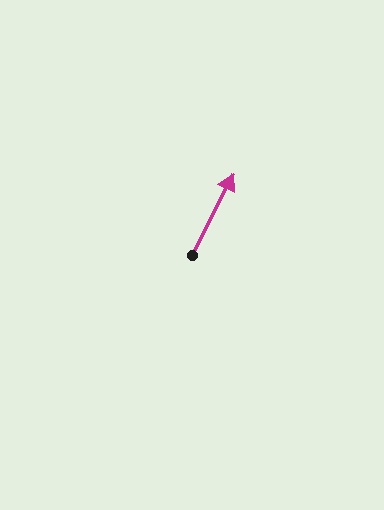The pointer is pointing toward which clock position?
Roughly 1 o'clock.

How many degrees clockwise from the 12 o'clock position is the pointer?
Approximately 27 degrees.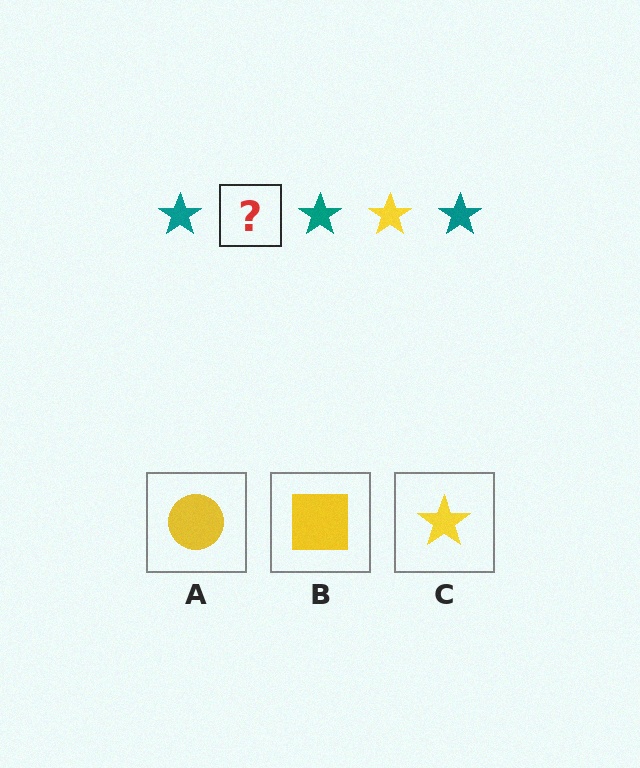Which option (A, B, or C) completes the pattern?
C.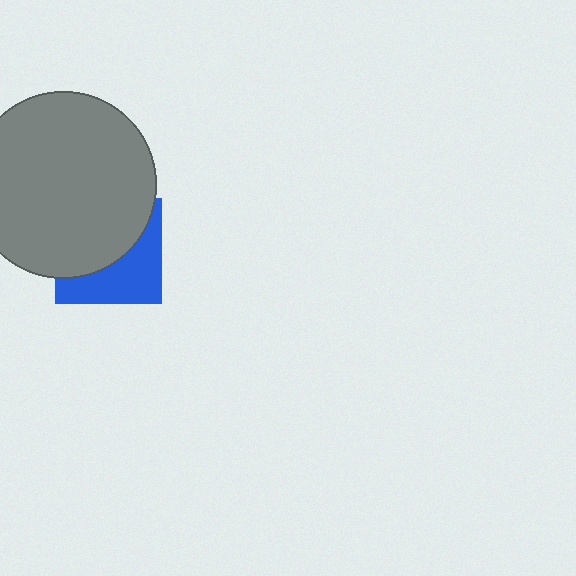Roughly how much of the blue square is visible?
A small part of it is visible (roughly 43%).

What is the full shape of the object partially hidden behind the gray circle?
The partially hidden object is a blue square.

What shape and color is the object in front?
The object in front is a gray circle.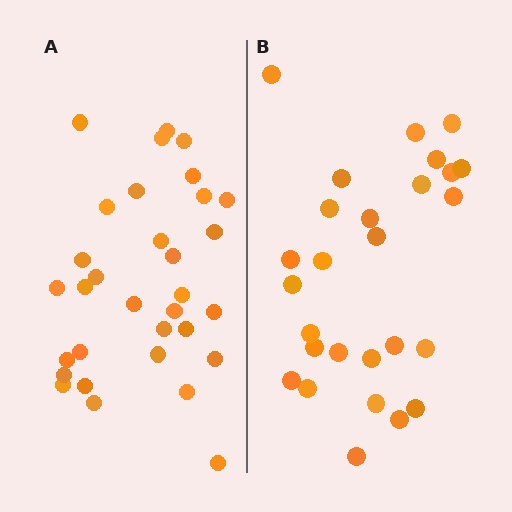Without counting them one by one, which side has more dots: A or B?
Region A (the left region) has more dots.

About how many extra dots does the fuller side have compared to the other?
Region A has about 5 more dots than region B.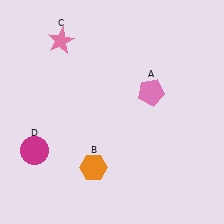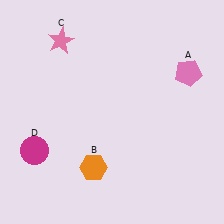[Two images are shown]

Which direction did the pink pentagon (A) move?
The pink pentagon (A) moved right.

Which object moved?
The pink pentagon (A) moved right.